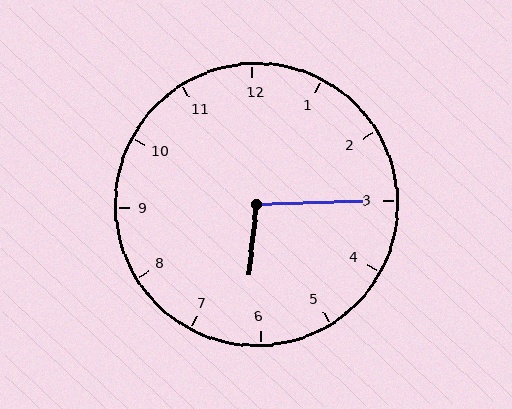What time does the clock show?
6:15.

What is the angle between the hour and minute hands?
Approximately 98 degrees.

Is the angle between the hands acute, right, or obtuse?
It is obtuse.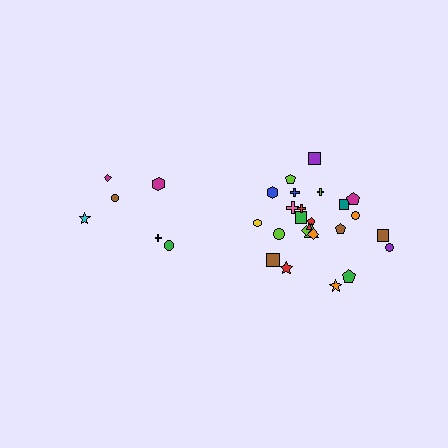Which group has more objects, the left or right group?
The right group.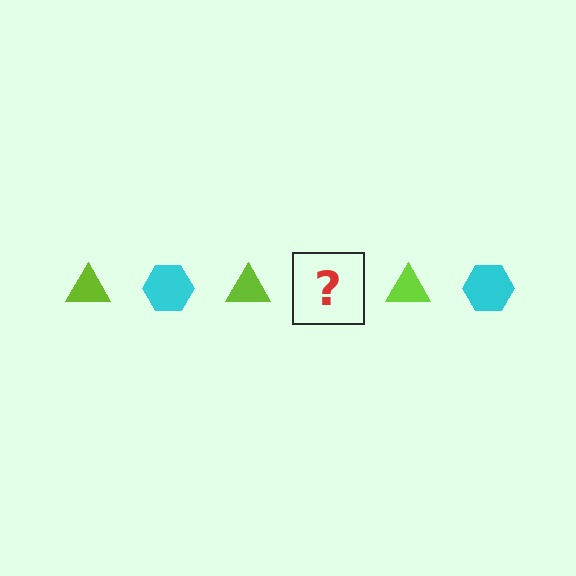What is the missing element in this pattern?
The missing element is a cyan hexagon.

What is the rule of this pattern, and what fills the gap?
The rule is that the pattern alternates between lime triangle and cyan hexagon. The gap should be filled with a cyan hexagon.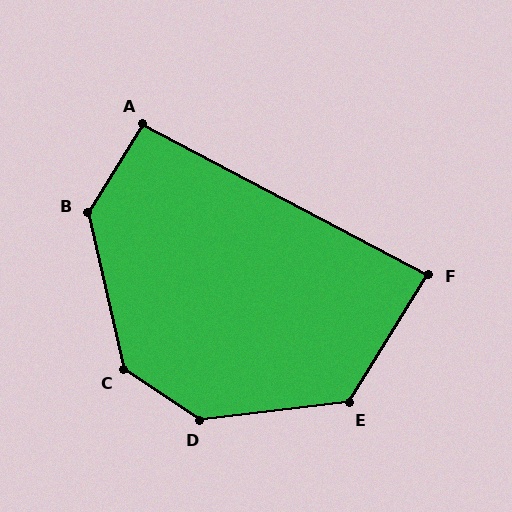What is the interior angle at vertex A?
Approximately 94 degrees (approximately right).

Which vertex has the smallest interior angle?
F, at approximately 86 degrees.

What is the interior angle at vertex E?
Approximately 129 degrees (obtuse).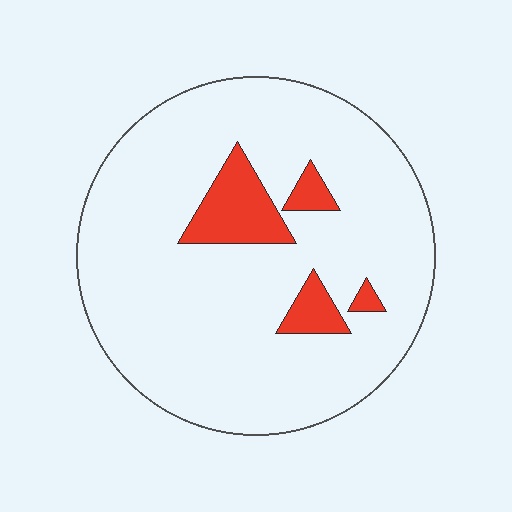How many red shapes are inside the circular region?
4.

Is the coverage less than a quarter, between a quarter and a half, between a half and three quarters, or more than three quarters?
Less than a quarter.